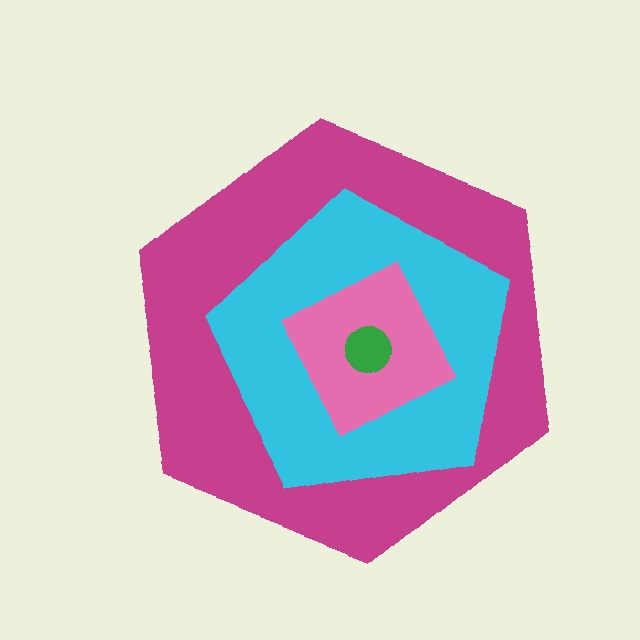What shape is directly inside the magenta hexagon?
The cyan pentagon.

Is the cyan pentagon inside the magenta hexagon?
Yes.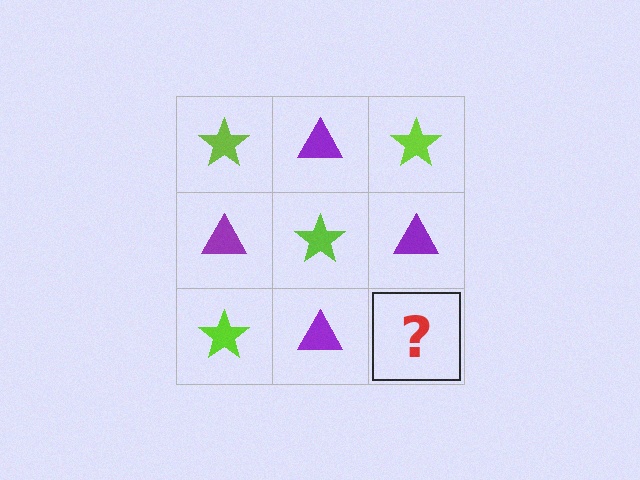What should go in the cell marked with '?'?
The missing cell should contain a lime star.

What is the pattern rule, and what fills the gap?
The rule is that it alternates lime star and purple triangle in a checkerboard pattern. The gap should be filled with a lime star.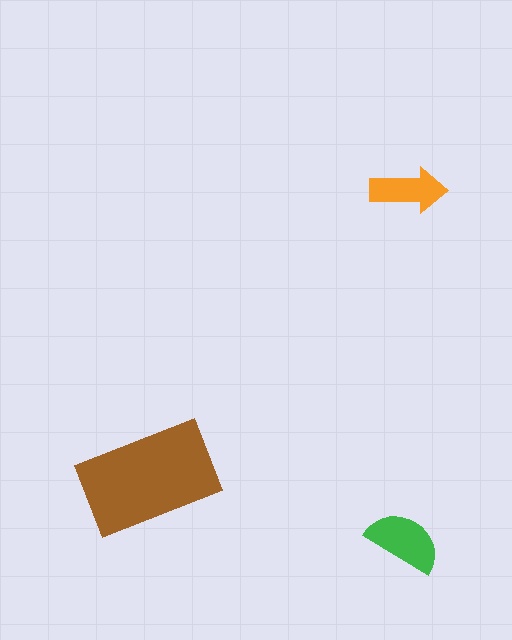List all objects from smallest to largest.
The orange arrow, the green semicircle, the brown rectangle.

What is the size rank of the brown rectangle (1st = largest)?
1st.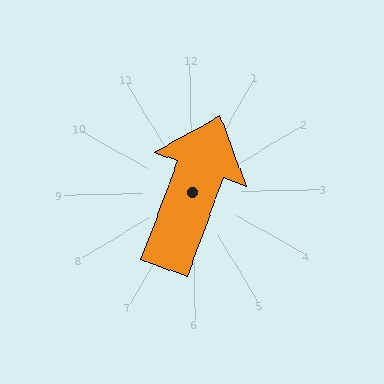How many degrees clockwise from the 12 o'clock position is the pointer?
Approximately 21 degrees.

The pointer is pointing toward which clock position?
Roughly 1 o'clock.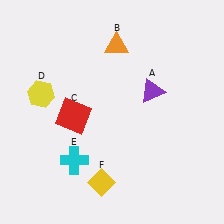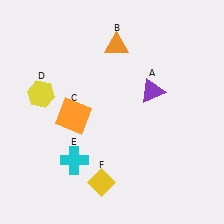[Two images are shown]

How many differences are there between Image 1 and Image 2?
There is 1 difference between the two images.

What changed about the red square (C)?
In Image 1, C is red. In Image 2, it changed to orange.